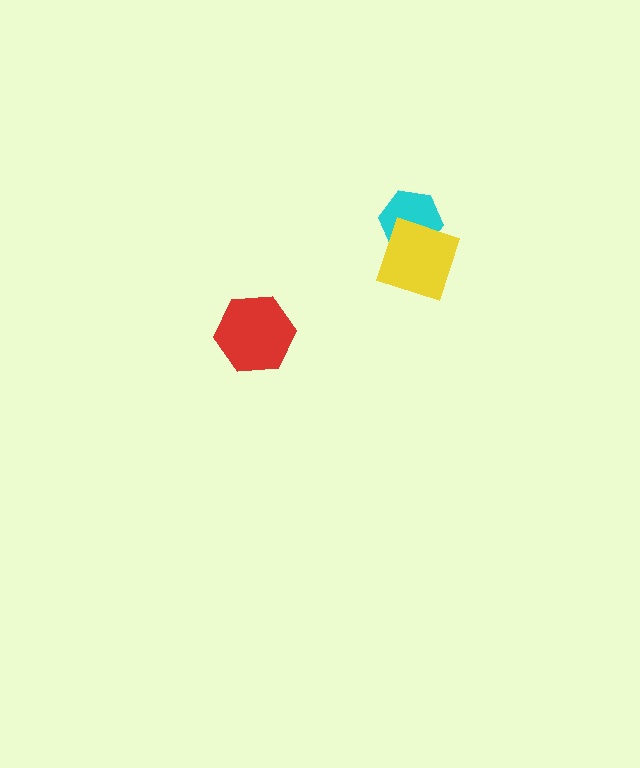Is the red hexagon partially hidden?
No, no other shape covers it.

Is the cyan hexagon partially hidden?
Yes, it is partially covered by another shape.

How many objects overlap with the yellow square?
1 object overlaps with the yellow square.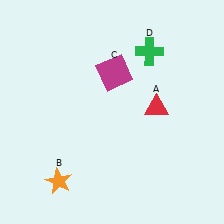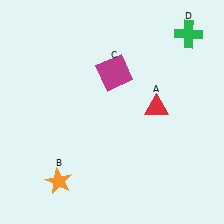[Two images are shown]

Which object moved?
The green cross (D) moved right.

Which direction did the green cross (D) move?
The green cross (D) moved right.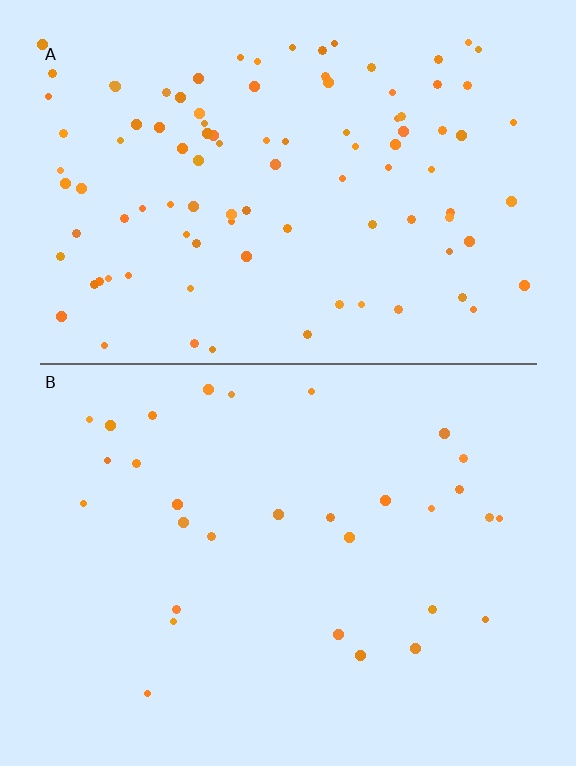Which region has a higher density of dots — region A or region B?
A (the top).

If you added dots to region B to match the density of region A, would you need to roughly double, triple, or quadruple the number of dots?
Approximately triple.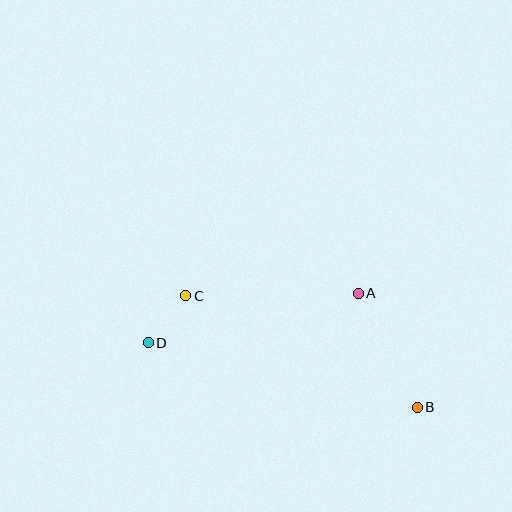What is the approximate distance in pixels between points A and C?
The distance between A and C is approximately 173 pixels.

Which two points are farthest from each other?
Points B and D are farthest from each other.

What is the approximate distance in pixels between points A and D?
The distance between A and D is approximately 216 pixels.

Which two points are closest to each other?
Points C and D are closest to each other.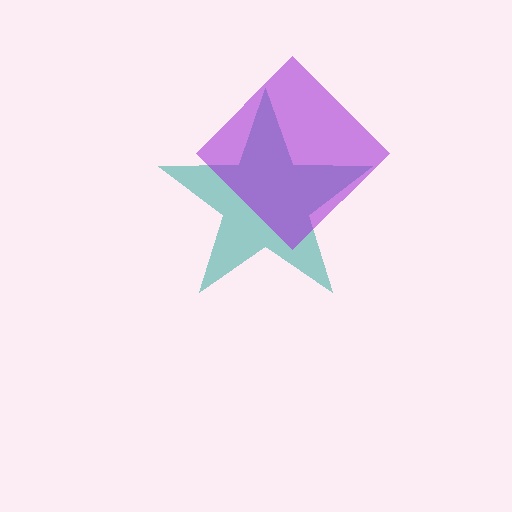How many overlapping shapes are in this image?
There are 2 overlapping shapes in the image.